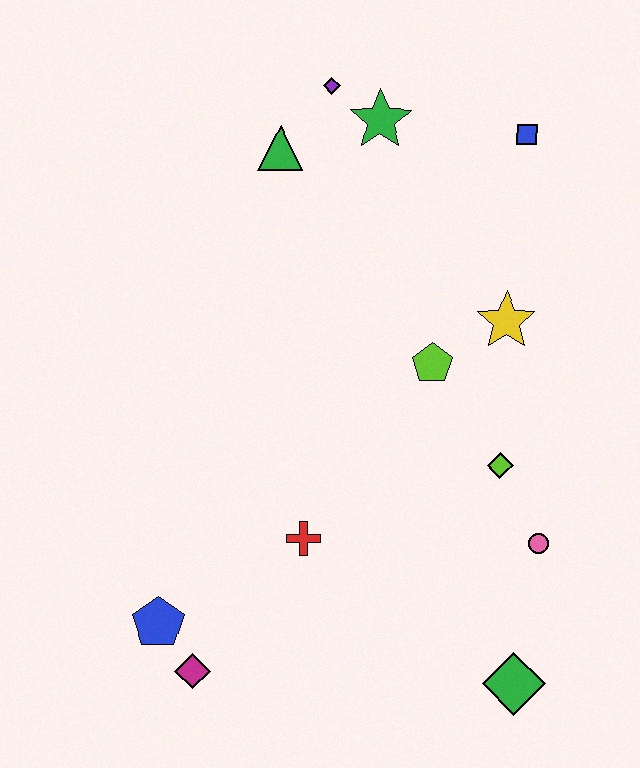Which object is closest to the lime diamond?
The pink circle is closest to the lime diamond.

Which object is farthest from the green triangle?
The green diamond is farthest from the green triangle.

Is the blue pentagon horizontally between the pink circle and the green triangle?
No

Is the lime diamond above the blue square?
No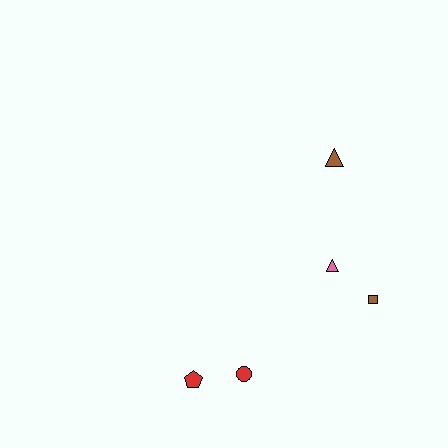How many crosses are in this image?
There are no crosses.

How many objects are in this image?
There are 5 objects.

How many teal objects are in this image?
There are no teal objects.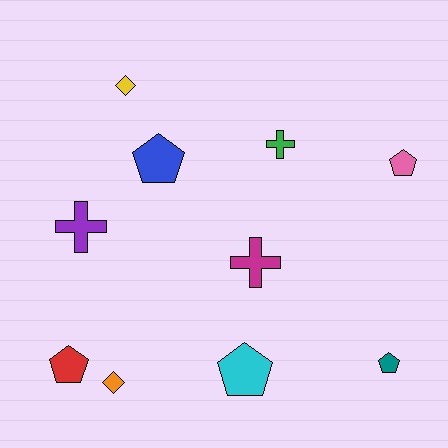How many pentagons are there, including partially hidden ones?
There are 5 pentagons.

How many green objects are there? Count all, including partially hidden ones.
There is 1 green object.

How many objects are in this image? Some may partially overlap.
There are 10 objects.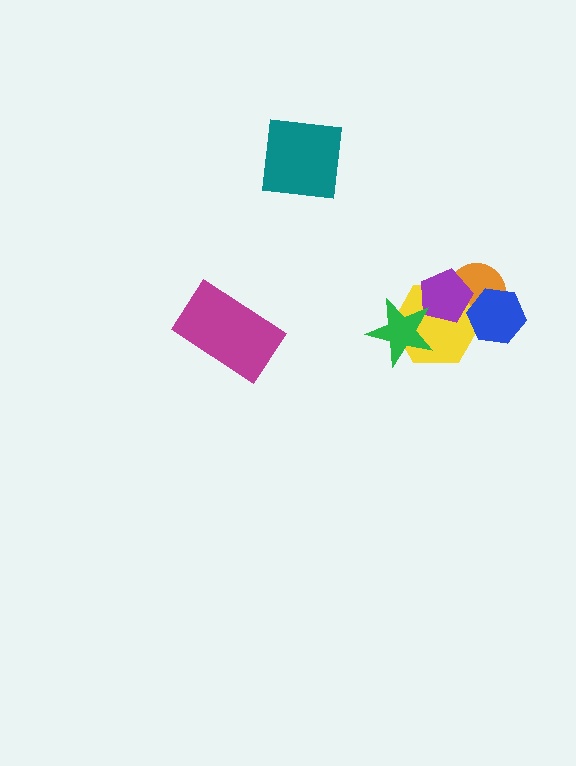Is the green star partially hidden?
No, no other shape covers it.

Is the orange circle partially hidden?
Yes, it is partially covered by another shape.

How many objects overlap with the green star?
2 objects overlap with the green star.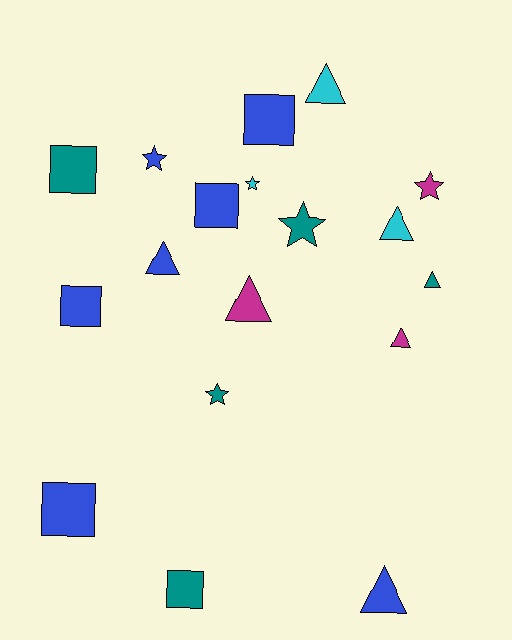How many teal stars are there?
There are 2 teal stars.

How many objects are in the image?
There are 18 objects.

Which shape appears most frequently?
Triangle, with 7 objects.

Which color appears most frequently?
Blue, with 7 objects.